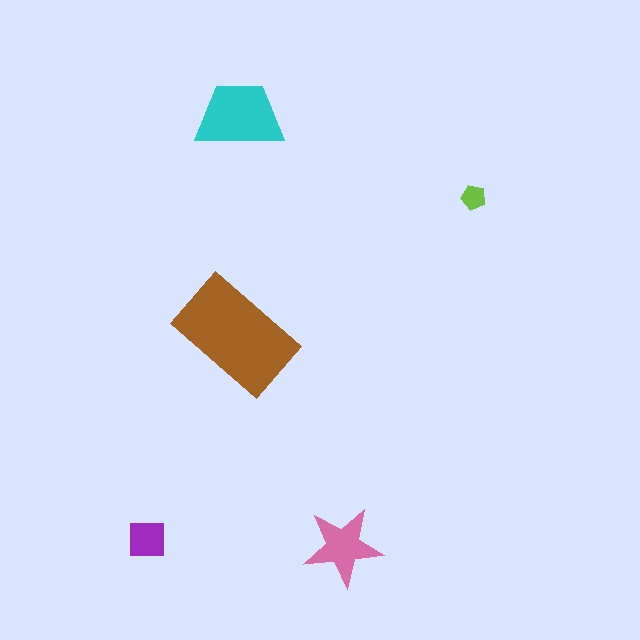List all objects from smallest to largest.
The lime pentagon, the purple square, the pink star, the cyan trapezoid, the brown rectangle.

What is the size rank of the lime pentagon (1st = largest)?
5th.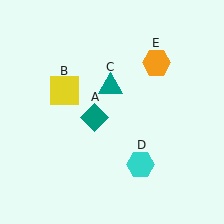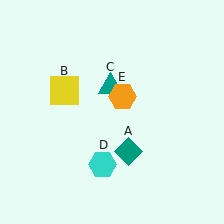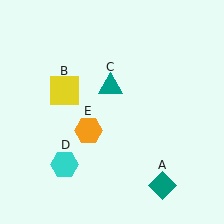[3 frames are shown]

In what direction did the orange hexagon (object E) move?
The orange hexagon (object E) moved down and to the left.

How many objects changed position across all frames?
3 objects changed position: teal diamond (object A), cyan hexagon (object D), orange hexagon (object E).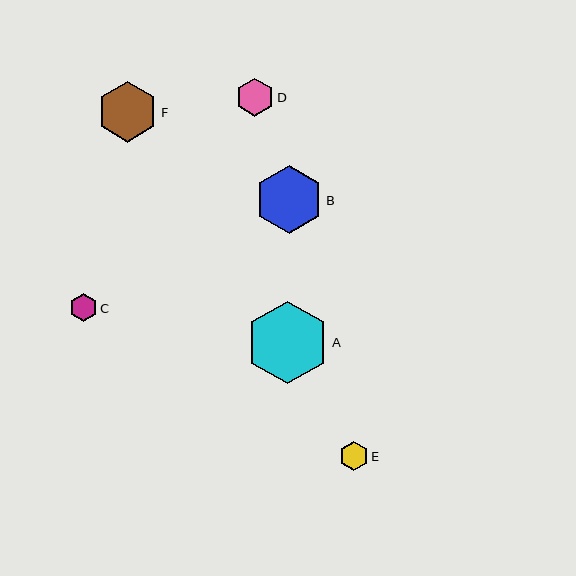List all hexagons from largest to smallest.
From largest to smallest: A, B, F, D, E, C.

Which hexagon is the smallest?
Hexagon C is the smallest with a size of approximately 28 pixels.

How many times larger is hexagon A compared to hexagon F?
Hexagon A is approximately 1.4 times the size of hexagon F.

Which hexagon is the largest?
Hexagon A is the largest with a size of approximately 83 pixels.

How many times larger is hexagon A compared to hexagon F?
Hexagon A is approximately 1.4 times the size of hexagon F.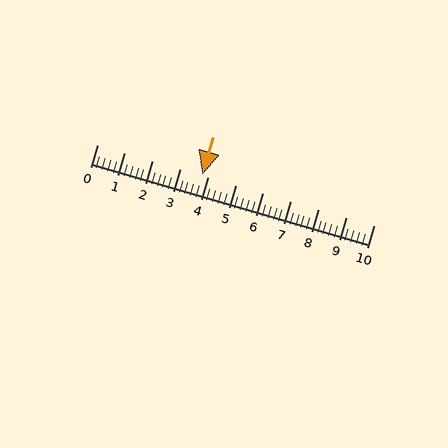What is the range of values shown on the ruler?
The ruler shows values from 0 to 10.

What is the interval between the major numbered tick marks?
The major tick marks are spaced 1 units apart.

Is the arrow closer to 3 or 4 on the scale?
The arrow is closer to 4.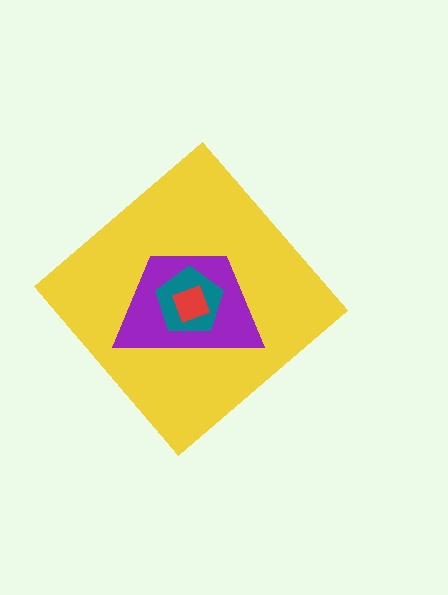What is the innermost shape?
The red square.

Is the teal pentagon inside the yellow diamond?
Yes.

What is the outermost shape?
The yellow diamond.